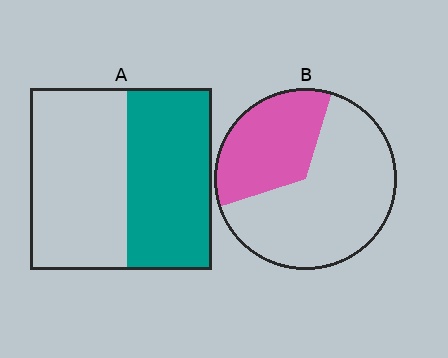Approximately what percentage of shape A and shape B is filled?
A is approximately 45% and B is approximately 35%.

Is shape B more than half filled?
No.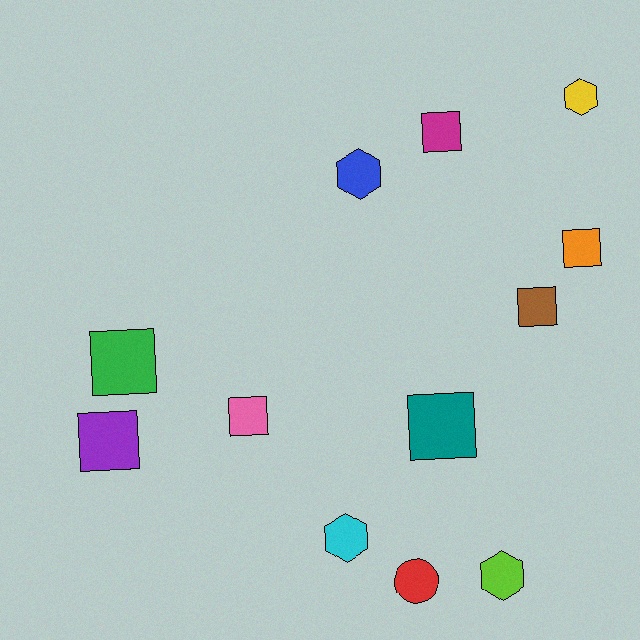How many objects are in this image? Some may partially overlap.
There are 12 objects.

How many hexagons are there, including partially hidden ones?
There are 4 hexagons.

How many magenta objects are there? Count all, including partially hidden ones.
There is 1 magenta object.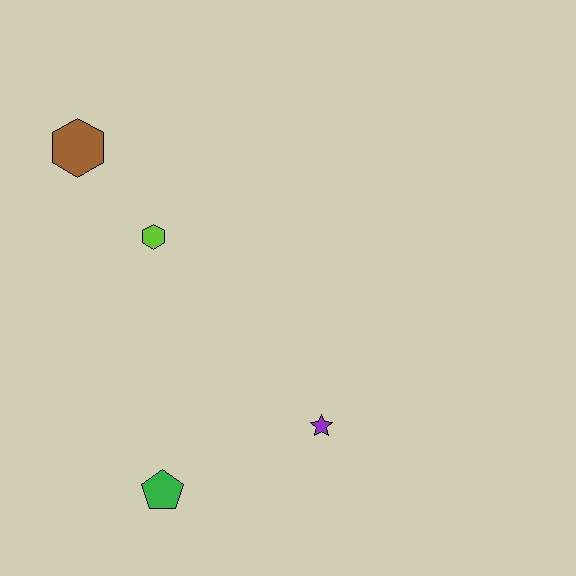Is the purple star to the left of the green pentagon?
No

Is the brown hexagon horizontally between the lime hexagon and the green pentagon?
No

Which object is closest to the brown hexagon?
The lime hexagon is closest to the brown hexagon.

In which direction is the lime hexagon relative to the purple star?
The lime hexagon is above the purple star.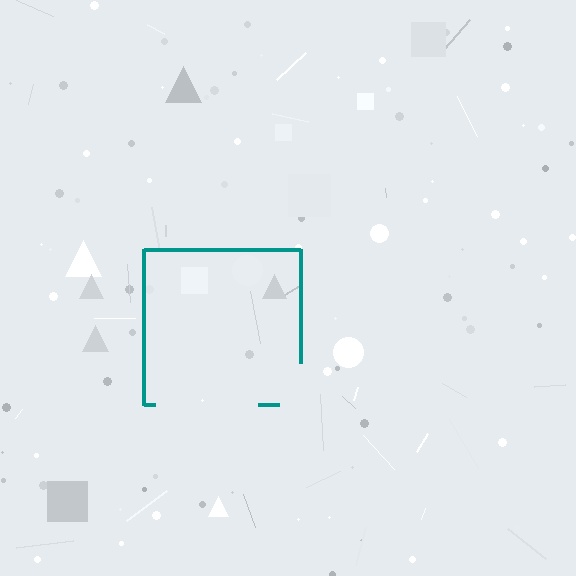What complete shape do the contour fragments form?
The contour fragments form a square.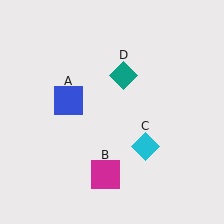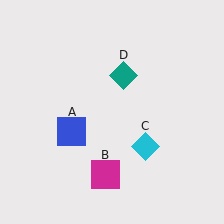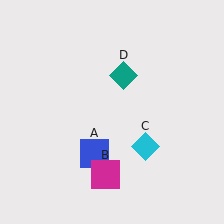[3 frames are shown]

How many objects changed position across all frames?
1 object changed position: blue square (object A).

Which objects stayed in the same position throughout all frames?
Magenta square (object B) and cyan diamond (object C) and teal diamond (object D) remained stationary.